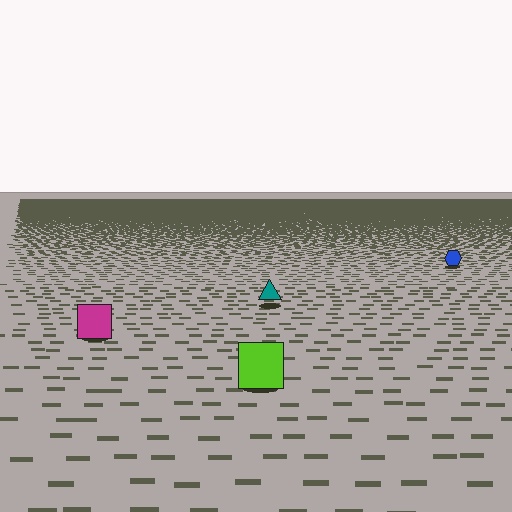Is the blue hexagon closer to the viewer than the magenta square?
No. The magenta square is closer — you can tell from the texture gradient: the ground texture is coarser near it.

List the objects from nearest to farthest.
From nearest to farthest: the lime square, the magenta square, the teal triangle, the blue hexagon.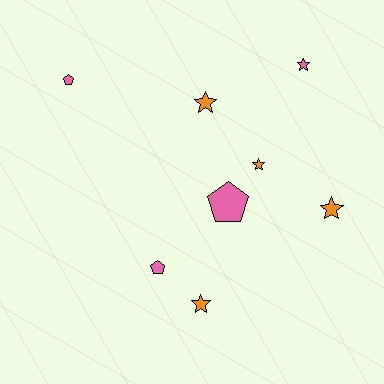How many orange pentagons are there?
There are no orange pentagons.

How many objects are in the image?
There are 8 objects.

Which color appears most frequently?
Orange, with 4 objects.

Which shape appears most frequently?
Star, with 5 objects.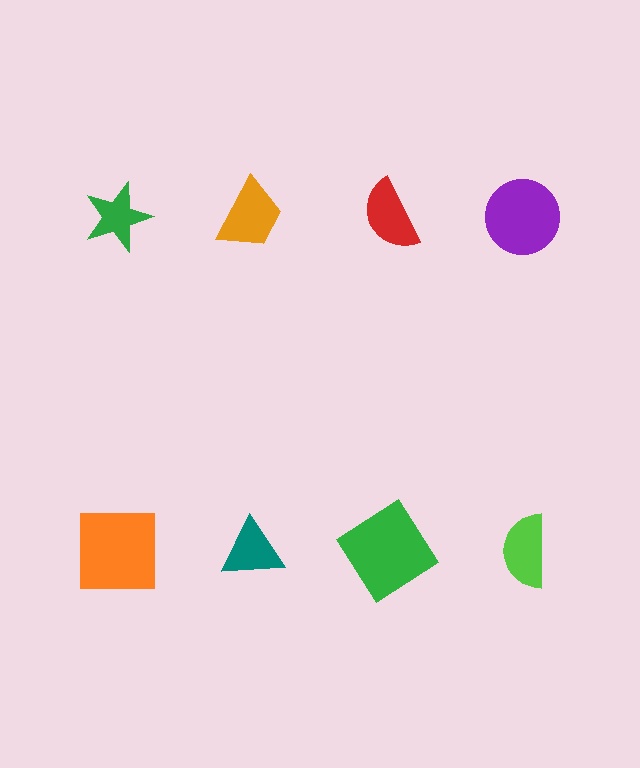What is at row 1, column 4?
A purple circle.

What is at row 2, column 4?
A lime semicircle.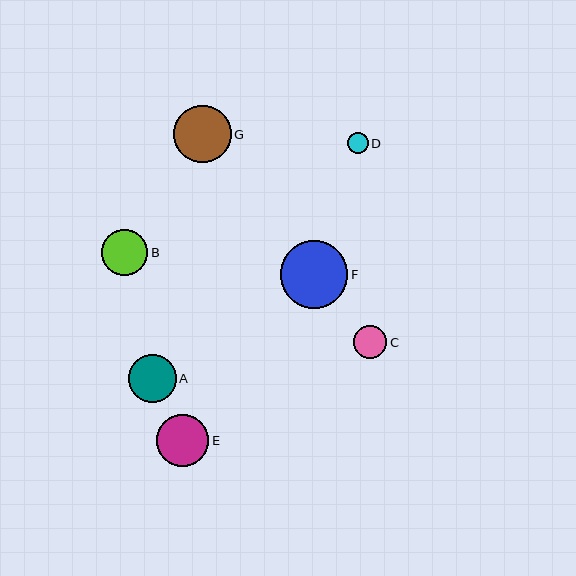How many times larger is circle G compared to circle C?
Circle G is approximately 1.7 times the size of circle C.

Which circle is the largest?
Circle F is the largest with a size of approximately 67 pixels.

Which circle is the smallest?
Circle D is the smallest with a size of approximately 21 pixels.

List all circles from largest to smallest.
From largest to smallest: F, G, E, A, B, C, D.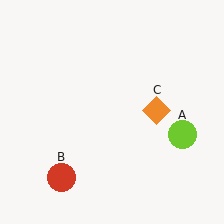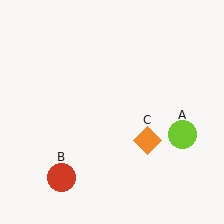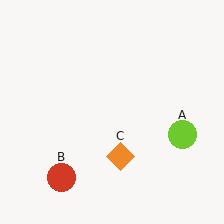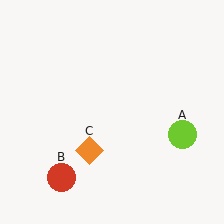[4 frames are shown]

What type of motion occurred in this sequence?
The orange diamond (object C) rotated clockwise around the center of the scene.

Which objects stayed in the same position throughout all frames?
Lime circle (object A) and red circle (object B) remained stationary.